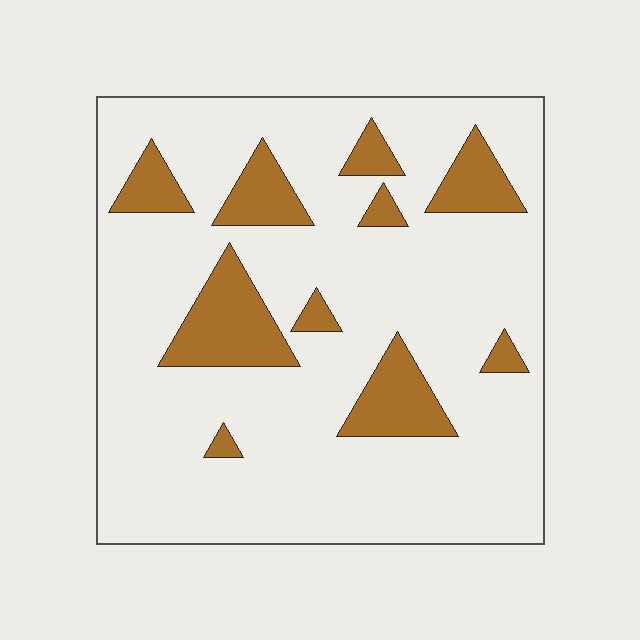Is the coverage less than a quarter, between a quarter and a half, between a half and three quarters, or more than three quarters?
Less than a quarter.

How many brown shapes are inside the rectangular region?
10.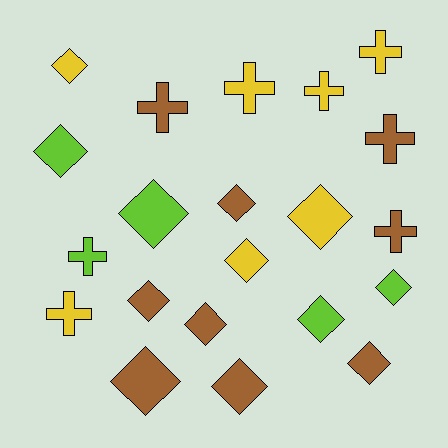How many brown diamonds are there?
There are 6 brown diamonds.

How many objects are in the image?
There are 21 objects.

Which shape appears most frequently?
Diamond, with 13 objects.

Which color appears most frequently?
Brown, with 9 objects.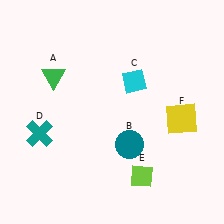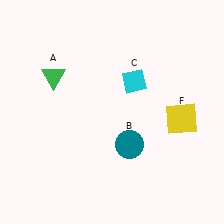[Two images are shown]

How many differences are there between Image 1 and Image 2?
There are 2 differences between the two images.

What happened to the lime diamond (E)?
The lime diamond (E) was removed in Image 2. It was in the bottom-right area of Image 1.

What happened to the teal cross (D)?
The teal cross (D) was removed in Image 2. It was in the bottom-left area of Image 1.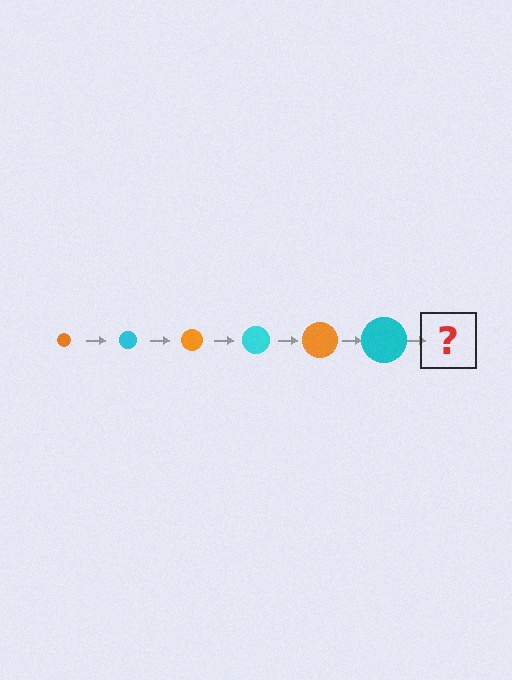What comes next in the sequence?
The next element should be an orange circle, larger than the previous one.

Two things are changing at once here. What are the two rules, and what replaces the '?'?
The two rules are that the circle grows larger each step and the color cycles through orange and cyan. The '?' should be an orange circle, larger than the previous one.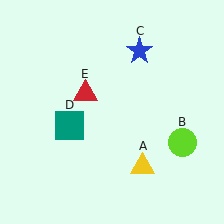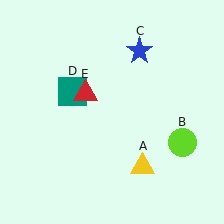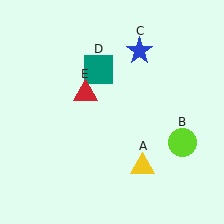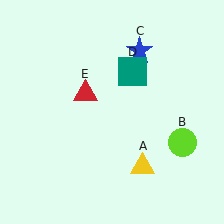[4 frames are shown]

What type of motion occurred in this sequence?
The teal square (object D) rotated clockwise around the center of the scene.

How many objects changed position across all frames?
1 object changed position: teal square (object D).